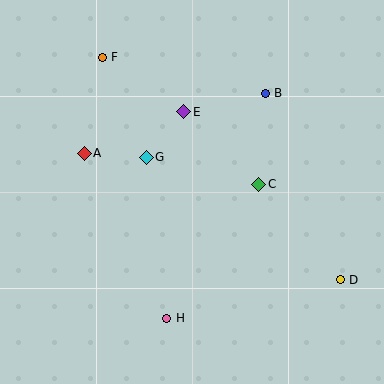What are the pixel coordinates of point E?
Point E is at (184, 112).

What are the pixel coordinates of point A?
Point A is at (84, 153).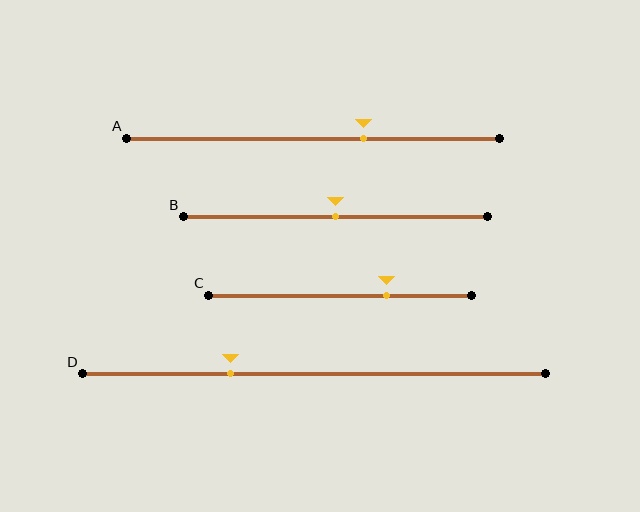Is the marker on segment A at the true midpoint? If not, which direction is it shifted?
No, the marker on segment A is shifted to the right by about 14% of the segment length.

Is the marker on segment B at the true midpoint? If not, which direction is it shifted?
Yes, the marker on segment B is at the true midpoint.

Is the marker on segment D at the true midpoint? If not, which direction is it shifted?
No, the marker on segment D is shifted to the left by about 18% of the segment length.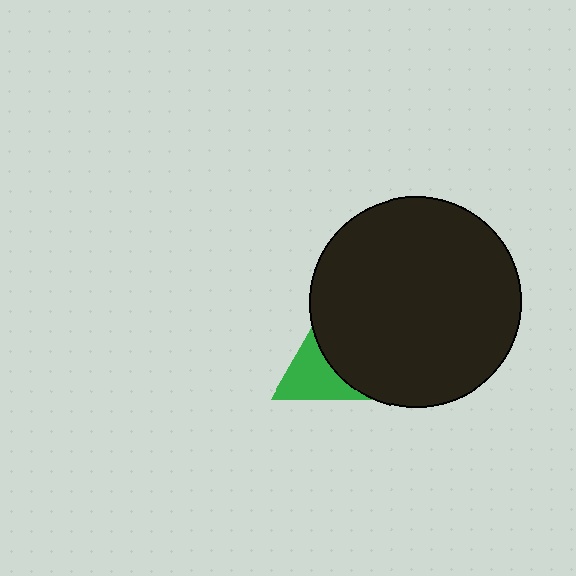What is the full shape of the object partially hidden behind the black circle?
The partially hidden object is a green triangle.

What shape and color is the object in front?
The object in front is a black circle.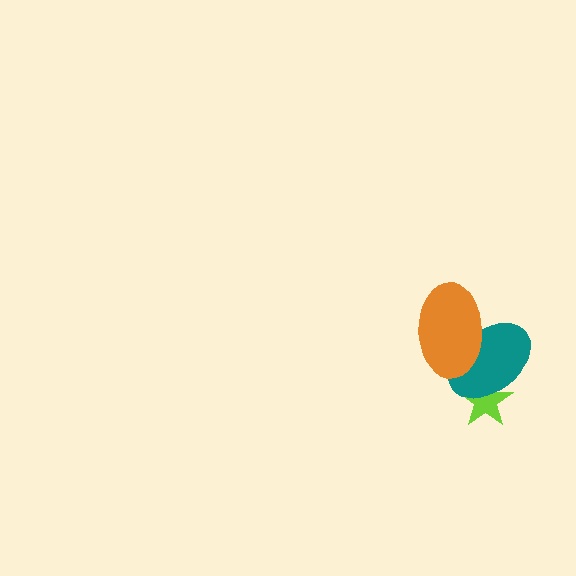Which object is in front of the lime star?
The teal ellipse is in front of the lime star.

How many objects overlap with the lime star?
1 object overlaps with the lime star.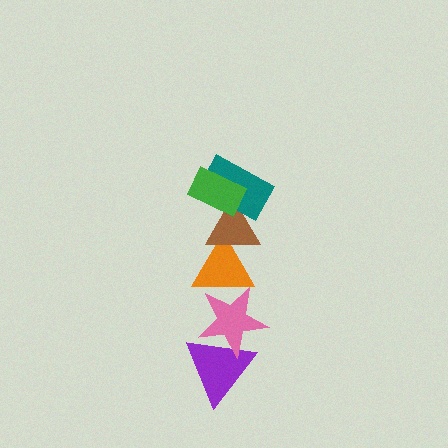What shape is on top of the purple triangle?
The pink star is on top of the purple triangle.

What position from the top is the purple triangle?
The purple triangle is 6th from the top.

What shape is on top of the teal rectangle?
The green rectangle is on top of the teal rectangle.